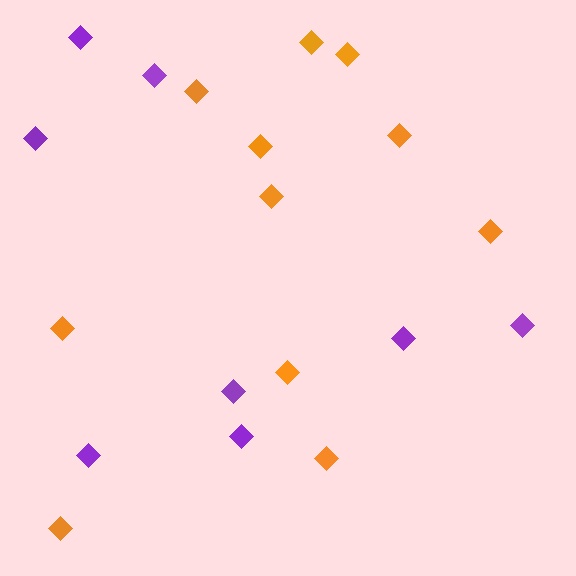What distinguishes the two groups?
There are 2 groups: one group of orange diamonds (11) and one group of purple diamonds (8).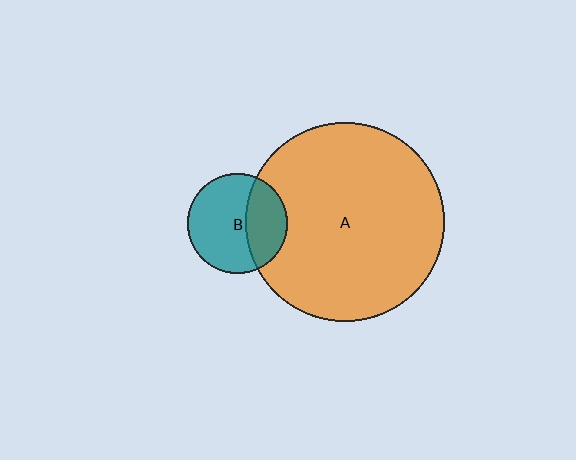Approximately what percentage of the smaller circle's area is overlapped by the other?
Approximately 35%.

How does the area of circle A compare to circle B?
Approximately 4.0 times.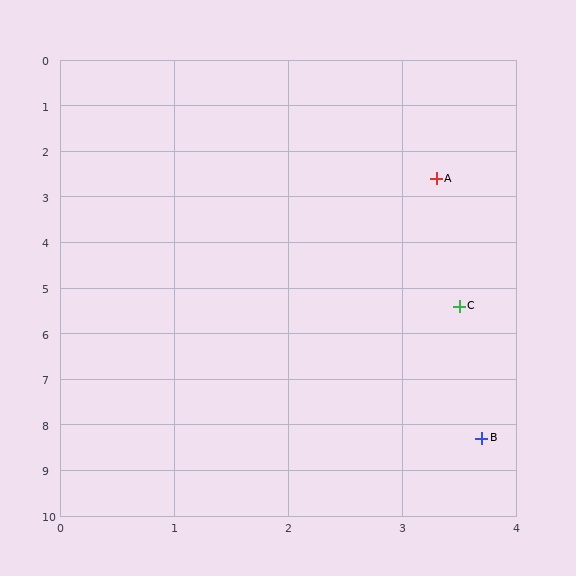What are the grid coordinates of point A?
Point A is at approximately (3.3, 2.6).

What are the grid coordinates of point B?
Point B is at approximately (3.7, 8.3).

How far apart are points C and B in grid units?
Points C and B are about 2.9 grid units apart.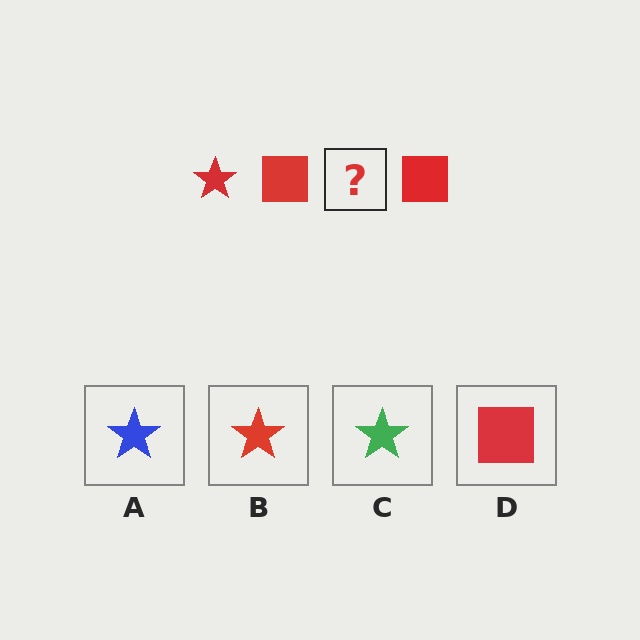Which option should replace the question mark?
Option B.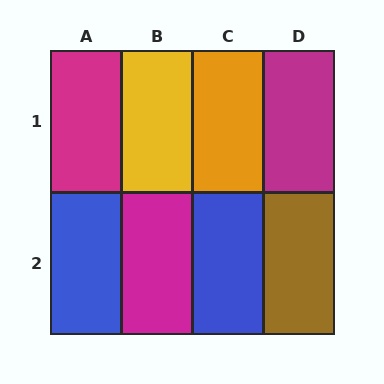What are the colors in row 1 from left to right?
Magenta, yellow, orange, magenta.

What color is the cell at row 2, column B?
Magenta.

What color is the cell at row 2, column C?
Blue.